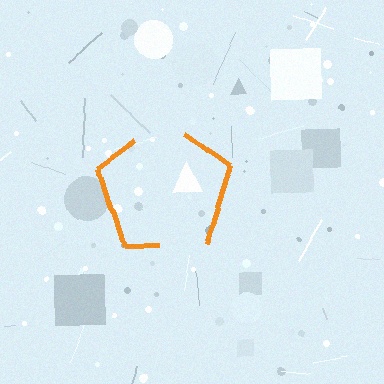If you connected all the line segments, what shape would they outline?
They would outline a pentagon.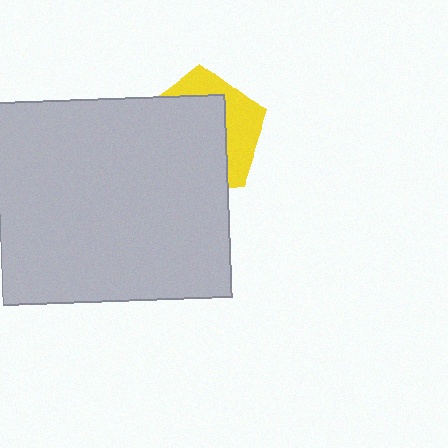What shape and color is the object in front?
The object in front is a light gray rectangle.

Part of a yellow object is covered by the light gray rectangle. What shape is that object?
It is a pentagon.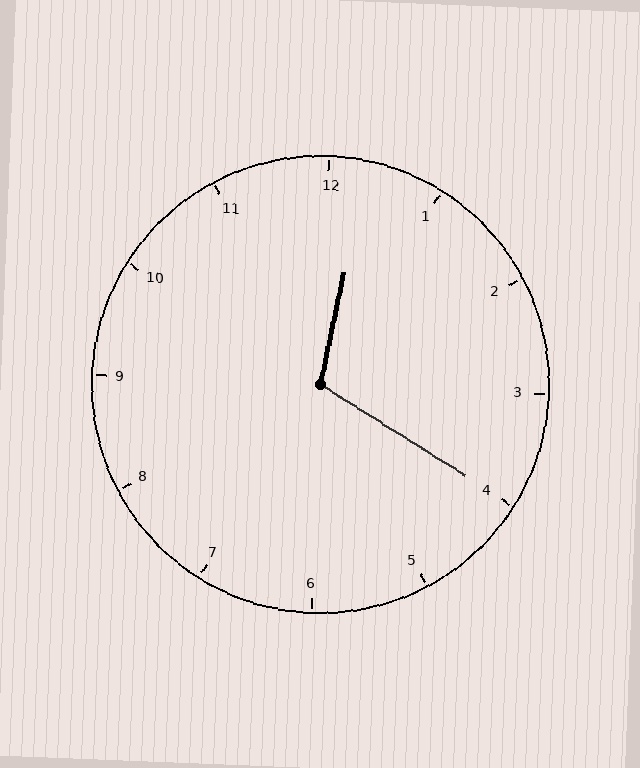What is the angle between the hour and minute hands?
Approximately 110 degrees.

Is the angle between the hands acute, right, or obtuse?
It is obtuse.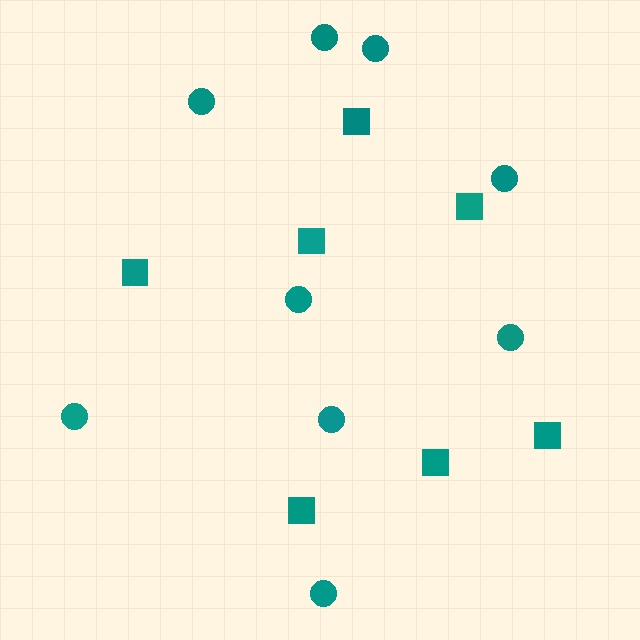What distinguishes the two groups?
There are 2 groups: one group of circles (9) and one group of squares (7).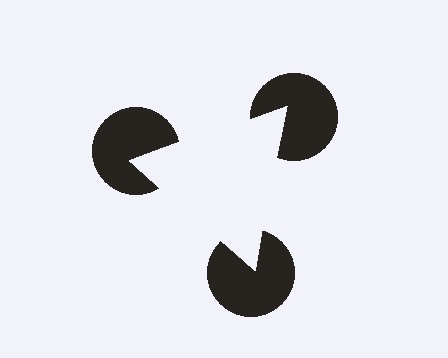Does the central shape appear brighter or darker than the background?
It typically appears slightly brighter than the background, even though no actual brightness change is drawn.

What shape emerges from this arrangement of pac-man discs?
An illusory triangle — its edges are inferred from the aligned wedge cuts in the pac-man discs, not physically drawn.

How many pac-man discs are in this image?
There are 3 — one at each vertex of the illusory triangle.